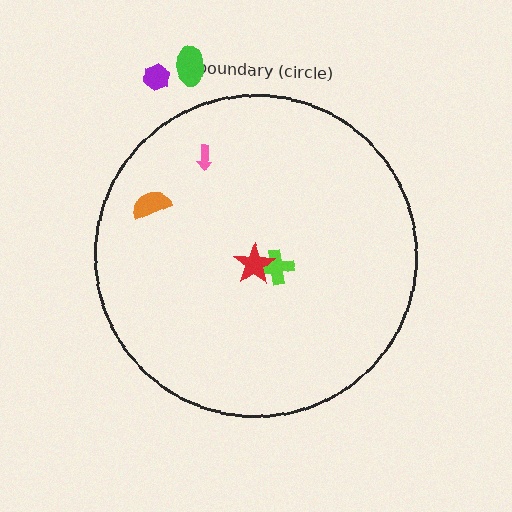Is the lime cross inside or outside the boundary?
Inside.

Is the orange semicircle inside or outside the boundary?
Inside.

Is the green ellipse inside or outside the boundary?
Outside.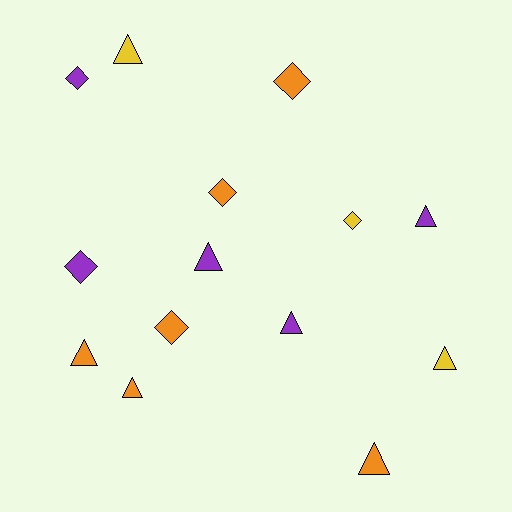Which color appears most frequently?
Orange, with 6 objects.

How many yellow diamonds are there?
There is 1 yellow diamond.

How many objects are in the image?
There are 14 objects.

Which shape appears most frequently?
Triangle, with 8 objects.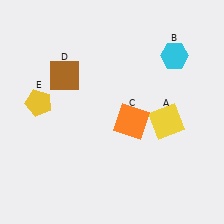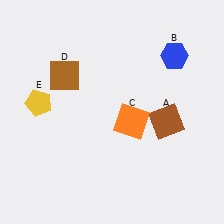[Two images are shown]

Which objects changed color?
A changed from yellow to brown. B changed from cyan to blue.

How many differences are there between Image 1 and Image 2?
There are 2 differences between the two images.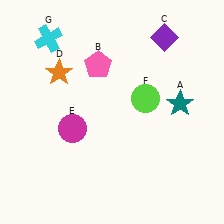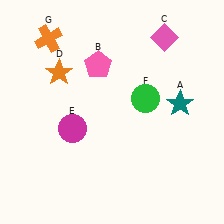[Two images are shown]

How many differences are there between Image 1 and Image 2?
There are 3 differences between the two images.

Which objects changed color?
C changed from purple to pink. F changed from lime to green. G changed from cyan to orange.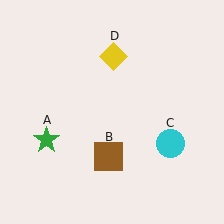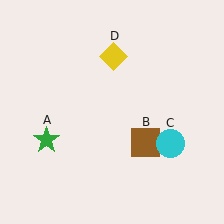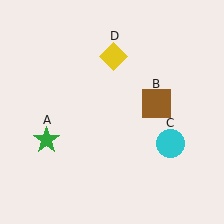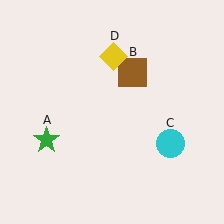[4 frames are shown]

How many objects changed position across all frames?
1 object changed position: brown square (object B).